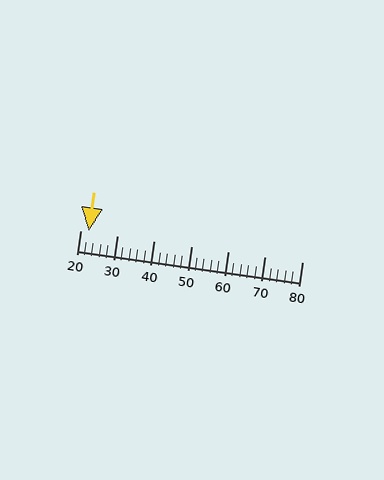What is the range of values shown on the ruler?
The ruler shows values from 20 to 80.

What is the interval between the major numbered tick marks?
The major tick marks are spaced 10 units apart.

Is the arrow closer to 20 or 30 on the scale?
The arrow is closer to 20.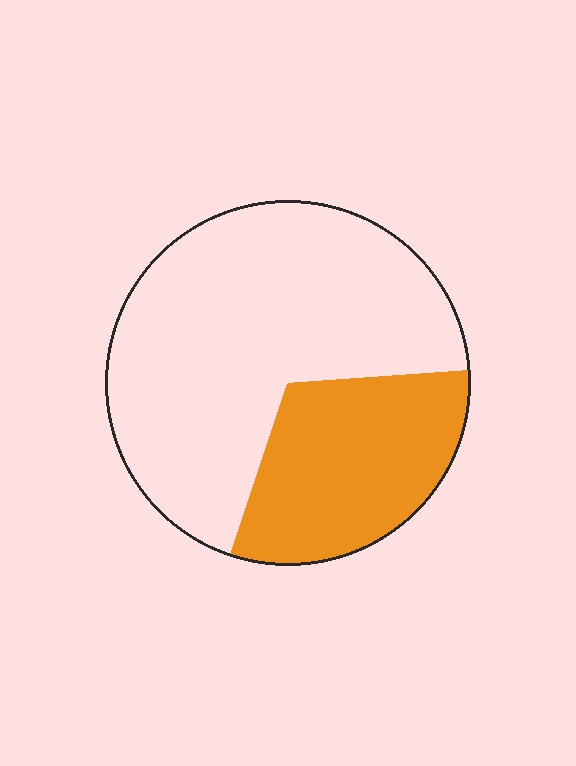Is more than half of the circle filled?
No.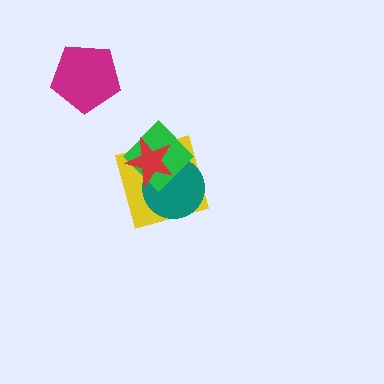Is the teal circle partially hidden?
Yes, it is partially covered by another shape.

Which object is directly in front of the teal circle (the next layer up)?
The green diamond is directly in front of the teal circle.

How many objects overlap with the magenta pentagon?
0 objects overlap with the magenta pentagon.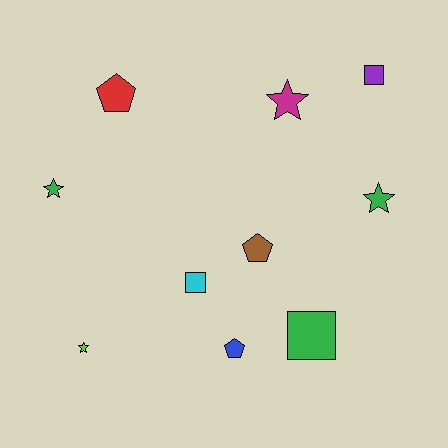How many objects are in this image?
There are 10 objects.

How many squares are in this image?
There are 3 squares.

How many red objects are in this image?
There is 1 red object.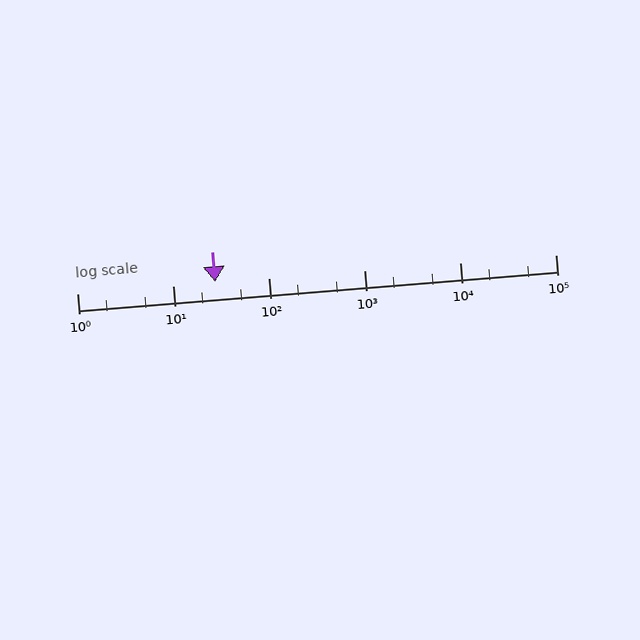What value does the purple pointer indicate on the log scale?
The pointer indicates approximately 28.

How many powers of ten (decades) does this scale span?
The scale spans 5 decades, from 1 to 100000.